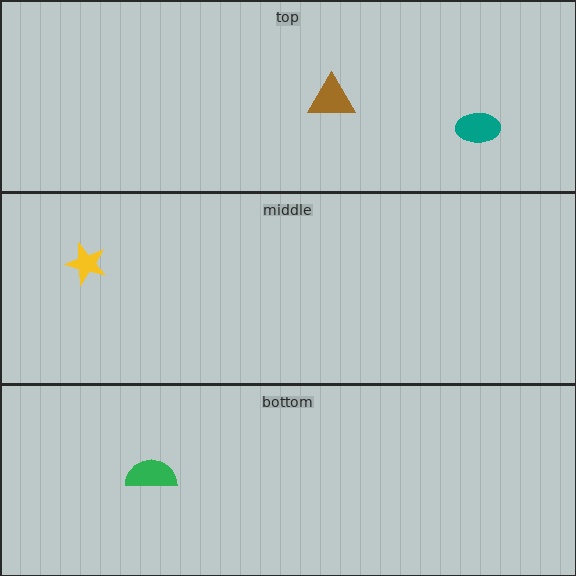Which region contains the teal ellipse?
The top region.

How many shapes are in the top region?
2.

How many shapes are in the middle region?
1.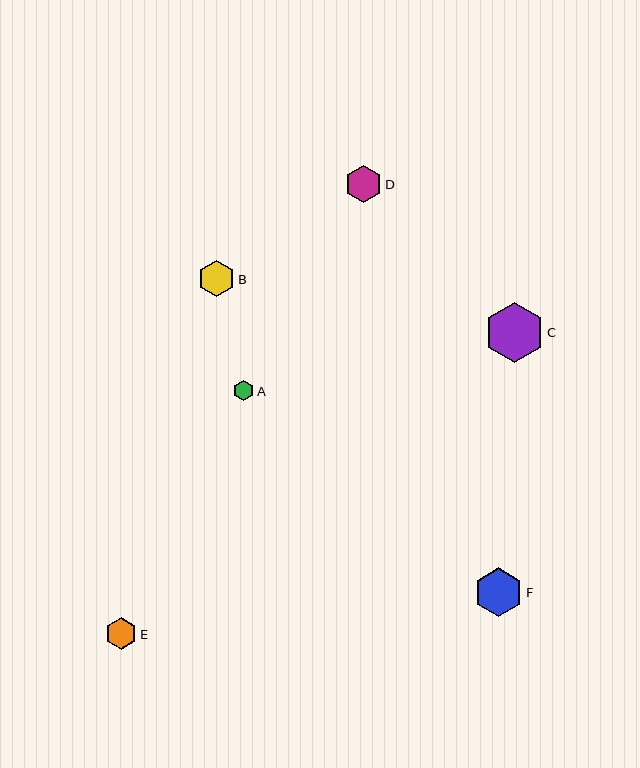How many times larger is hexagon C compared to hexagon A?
Hexagon C is approximately 2.9 times the size of hexagon A.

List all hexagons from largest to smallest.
From largest to smallest: C, F, D, B, E, A.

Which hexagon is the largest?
Hexagon C is the largest with a size of approximately 60 pixels.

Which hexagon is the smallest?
Hexagon A is the smallest with a size of approximately 21 pixels.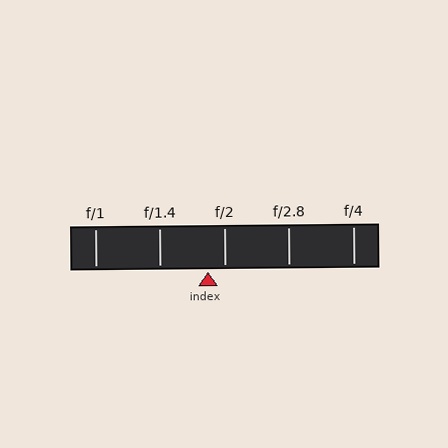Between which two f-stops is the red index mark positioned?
The index mark is between f/1.4 and f/2.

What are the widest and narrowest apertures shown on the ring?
The widest aperture shown is f/1 and the narrowest is f/4.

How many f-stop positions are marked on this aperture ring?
There are 5 f-stop positions marked.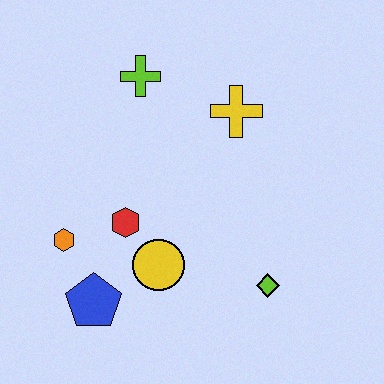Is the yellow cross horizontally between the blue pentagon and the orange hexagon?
No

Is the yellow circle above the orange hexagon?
No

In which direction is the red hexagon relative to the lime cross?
The red hexagon is below the lime cross.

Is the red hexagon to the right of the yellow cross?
No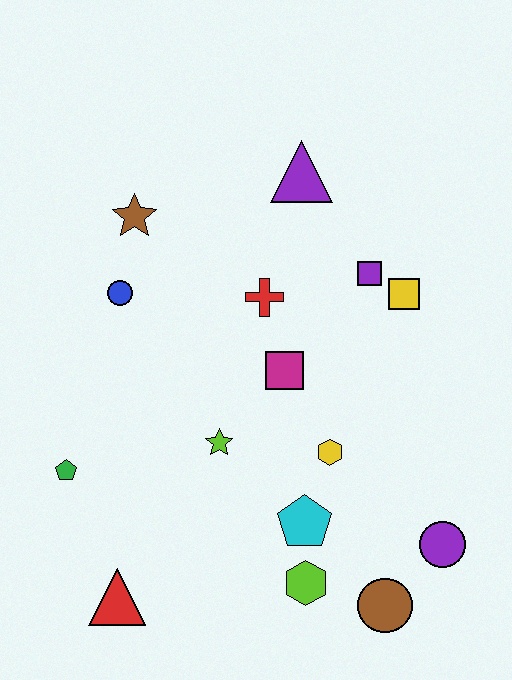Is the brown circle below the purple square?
Yes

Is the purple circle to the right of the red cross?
Yes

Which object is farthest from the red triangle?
The purple triangle is farthest from the red triangle.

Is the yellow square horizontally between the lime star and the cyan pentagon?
No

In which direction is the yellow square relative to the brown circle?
The yellow square is above the brown circle.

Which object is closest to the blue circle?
The brown star is closest to the blue circle.